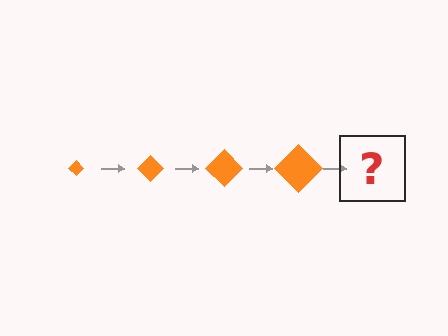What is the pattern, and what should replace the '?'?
The pattern is that the diamond gets progressively larger each step. The '?' should be an orange diamond, larger than the previous one.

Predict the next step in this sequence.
The next step is an orange diamond, larger than the previous one.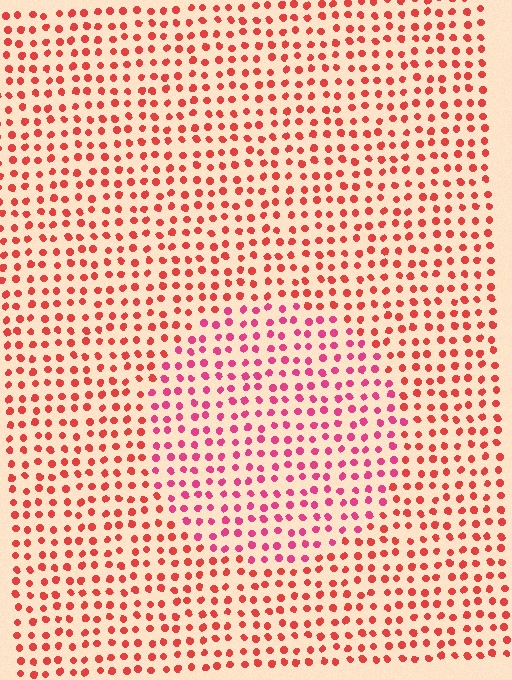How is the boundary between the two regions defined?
The boundary is defined purely by a slight shift in hue (about 28 degrees). Spacing, size, and orientation are identical on both sides.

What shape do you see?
I see a circle.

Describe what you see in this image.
The image is filled with small red elements in a uniform arrangement. A circle-shaped region is visible where the elements are tinted to a slightly different hue, forming a subtle color boundary.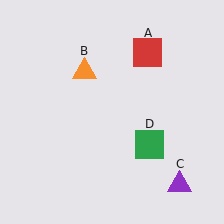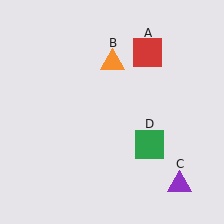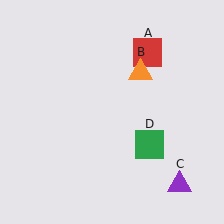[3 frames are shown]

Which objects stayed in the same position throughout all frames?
Red square (object A) and purple triangle (object C) and green square (object D) remained stationary.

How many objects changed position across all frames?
1 object changed position: orange triangle (object B).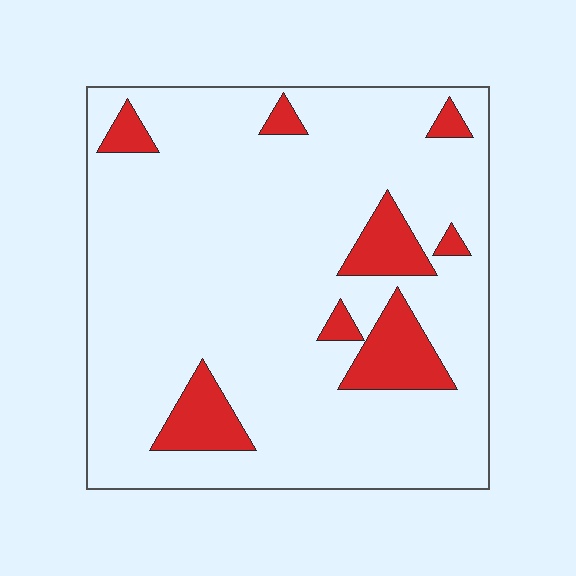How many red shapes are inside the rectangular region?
8.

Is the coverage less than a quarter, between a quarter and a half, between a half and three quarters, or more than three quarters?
Less than a quarter.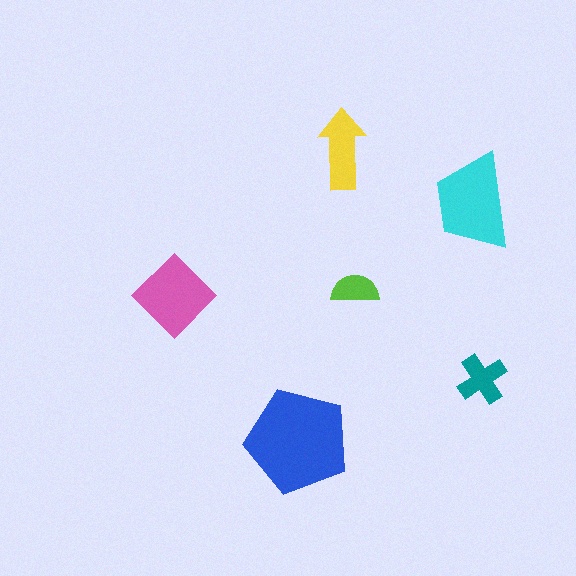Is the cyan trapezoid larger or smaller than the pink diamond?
Larger.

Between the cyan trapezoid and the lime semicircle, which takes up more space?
The cyan trapezoid.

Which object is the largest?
The blue pentagon.